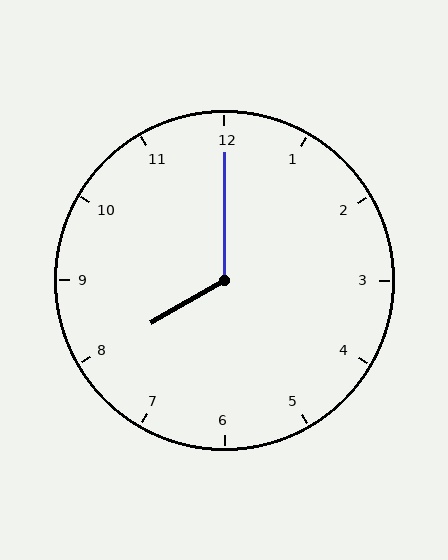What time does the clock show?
8:00.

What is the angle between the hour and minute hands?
Approximately 120 degrees.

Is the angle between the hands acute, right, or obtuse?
It is obtuse.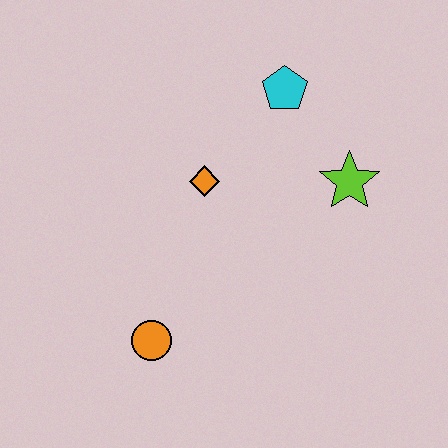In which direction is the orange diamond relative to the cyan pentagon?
The orange diamond is below the cyan pentagon.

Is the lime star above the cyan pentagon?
No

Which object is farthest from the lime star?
The orange circle is farthest from the lime star.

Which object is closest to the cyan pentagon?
The lime star is closest to the cyan pentagon.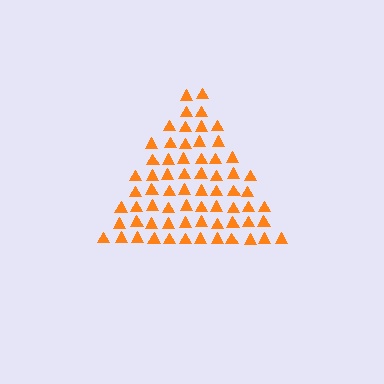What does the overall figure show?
The overall figure shows a triangle.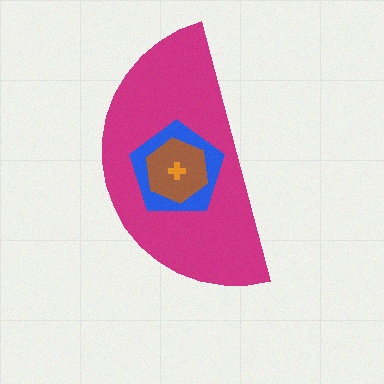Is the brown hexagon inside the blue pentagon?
Yes.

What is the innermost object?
The orange cross.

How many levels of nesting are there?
4.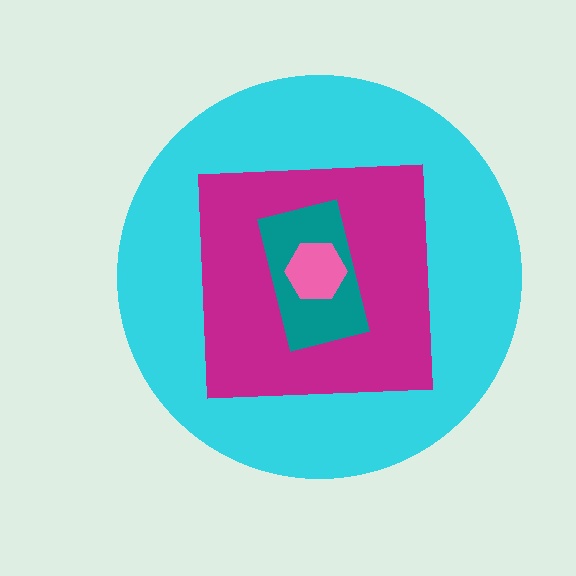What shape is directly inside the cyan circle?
The magenta square.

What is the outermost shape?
The cyan circle.